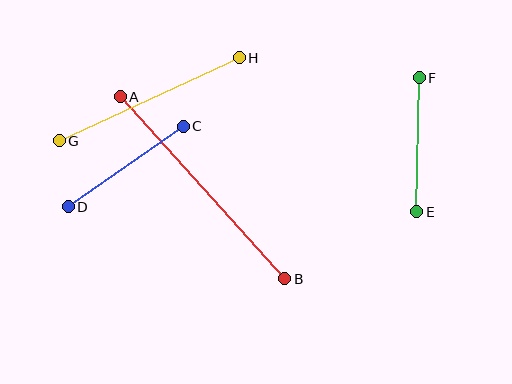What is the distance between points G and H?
The distance is approximately 198 pixels.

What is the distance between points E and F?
The distance is approximately 134 pixels.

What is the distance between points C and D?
The distance is approximately 140 pixels.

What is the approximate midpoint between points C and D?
The midpoint is at approximately (126, 167) pixels.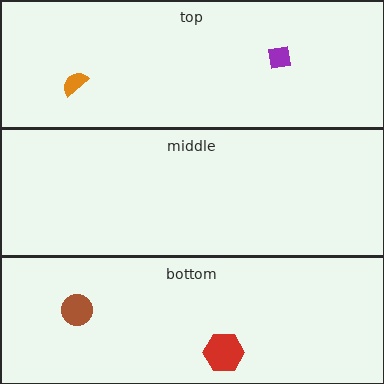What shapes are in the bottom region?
The red hexagon, the brown circle.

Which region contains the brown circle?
The bottom region.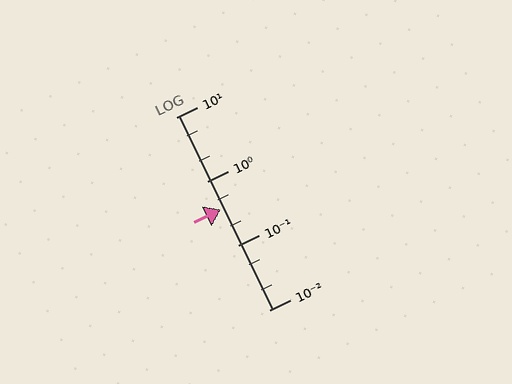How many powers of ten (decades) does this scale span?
The scale spans 3 decades, from 0.01 to 10.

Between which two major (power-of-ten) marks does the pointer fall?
The pointer is between 0.1 and 1.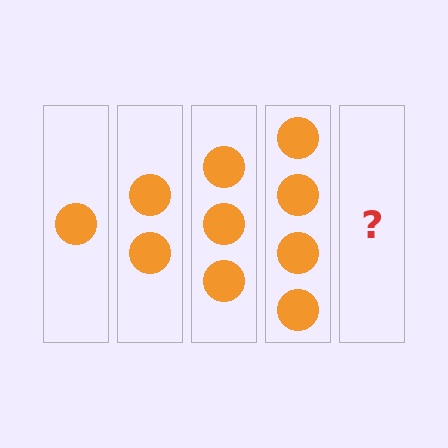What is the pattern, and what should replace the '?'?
The pattern is that each step adds one more circle. The '?' should be 5 circles.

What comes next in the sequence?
The next element should be 5 circles.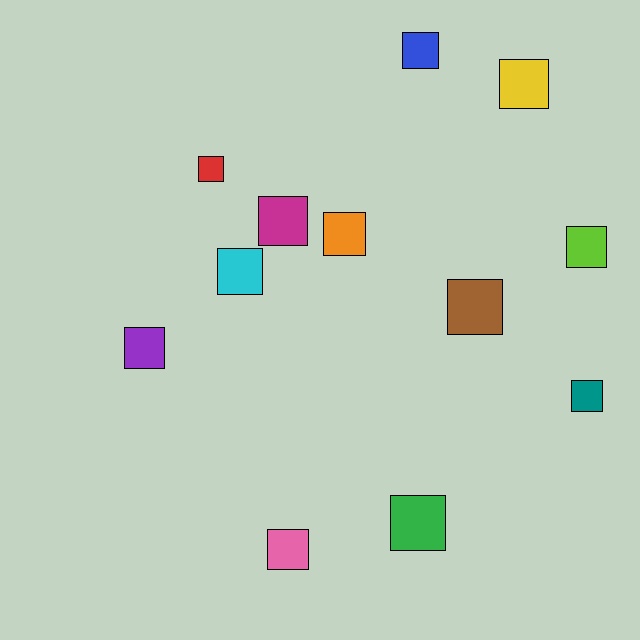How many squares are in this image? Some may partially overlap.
There are 12 squares.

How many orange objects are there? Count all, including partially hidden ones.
There is 1 orange object.